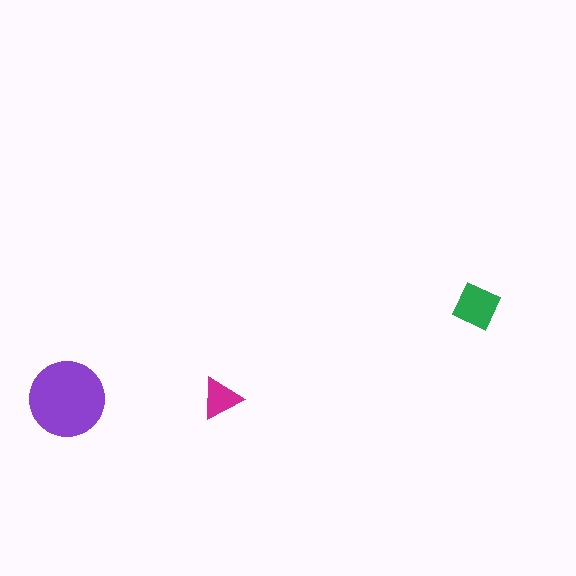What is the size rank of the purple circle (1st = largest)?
1st.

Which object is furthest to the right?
The green square is rightmost.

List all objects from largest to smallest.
The purple circle, the green square, the magenta triangle.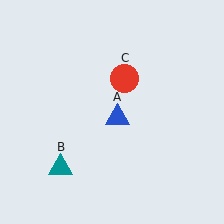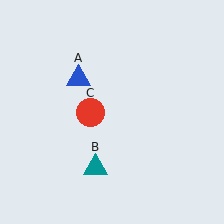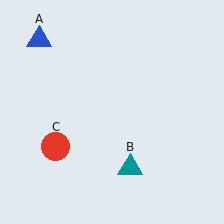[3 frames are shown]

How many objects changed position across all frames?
3 objects changed position: blue triangle (object A), teal triangle (object B), red circle (object C).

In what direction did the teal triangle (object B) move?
The teal triangle (object B) moved right.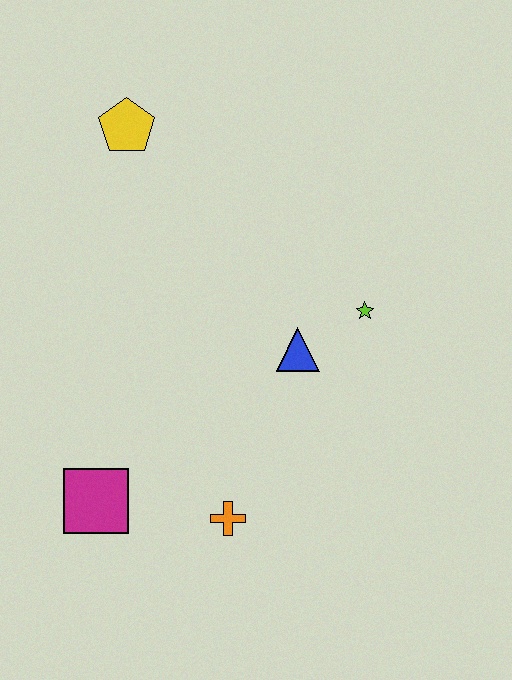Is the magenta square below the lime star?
Yes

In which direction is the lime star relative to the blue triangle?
The lime star is to the right of the blue triangle.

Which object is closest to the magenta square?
The orange cross is closest to the magenta square.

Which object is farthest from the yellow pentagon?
The orange cross is farthest from the yellow pentagon.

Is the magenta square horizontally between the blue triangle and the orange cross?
No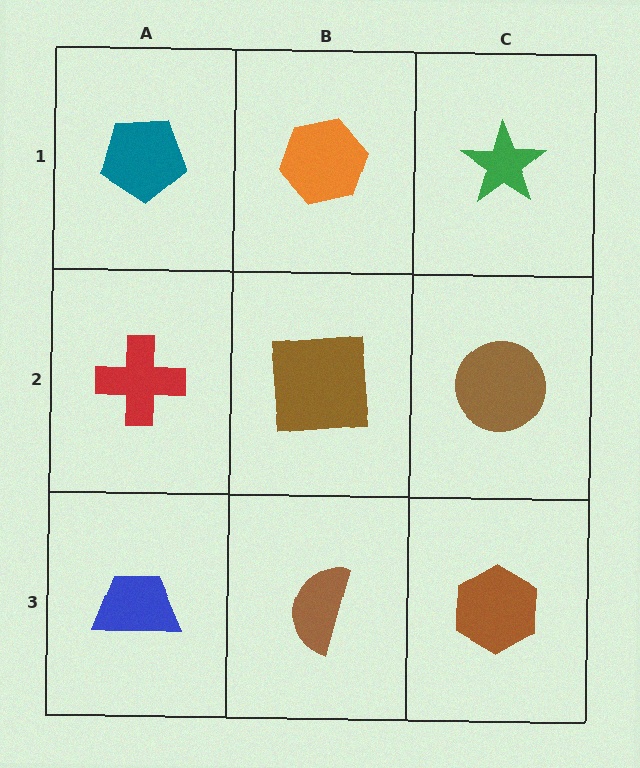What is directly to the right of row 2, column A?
A brown square.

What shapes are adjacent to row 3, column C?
A brown circle (row 2, column C), a brown semicircle (row 3, column B).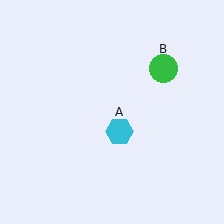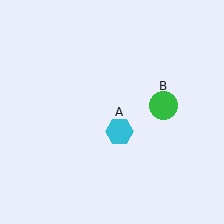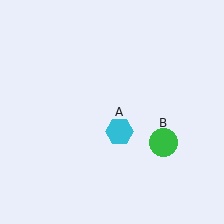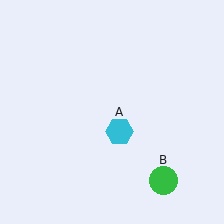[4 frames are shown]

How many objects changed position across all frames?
1 object changed position: green circle (object B).